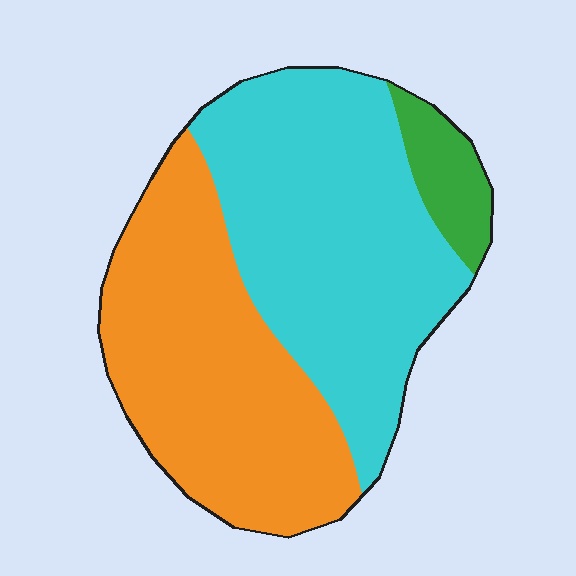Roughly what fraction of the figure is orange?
Orange covers about 45% of the figure.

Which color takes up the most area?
Cyan, at roughly 50%.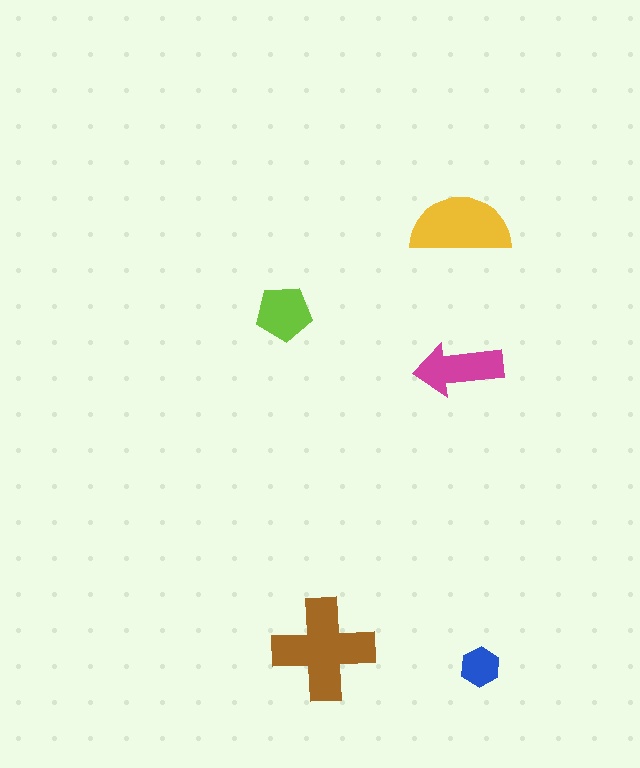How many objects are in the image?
There are 5 objects in the image.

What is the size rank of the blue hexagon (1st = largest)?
5th.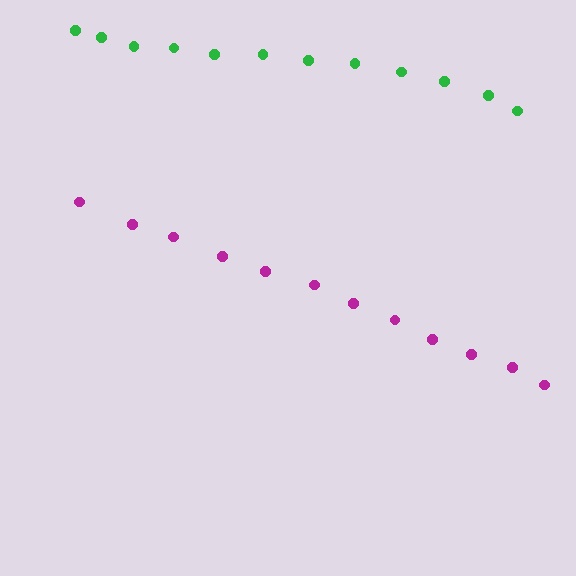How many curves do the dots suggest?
There are 2 distinct paths.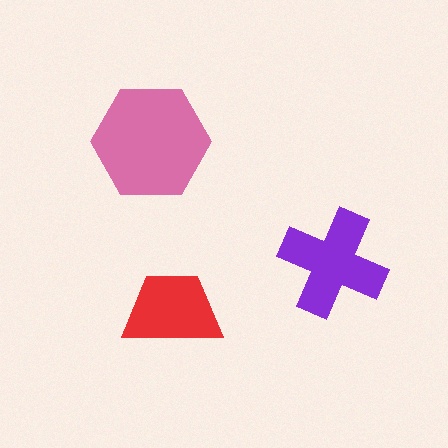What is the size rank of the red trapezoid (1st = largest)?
3rd.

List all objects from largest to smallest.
The pink hexagon, the purple cross, the red trapezoid.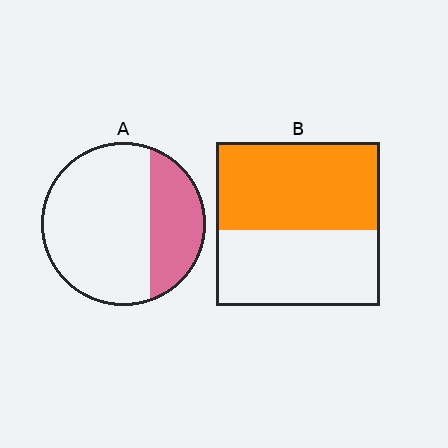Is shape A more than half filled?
No.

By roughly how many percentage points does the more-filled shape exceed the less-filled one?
By roughly 25 percentage points (B over A).